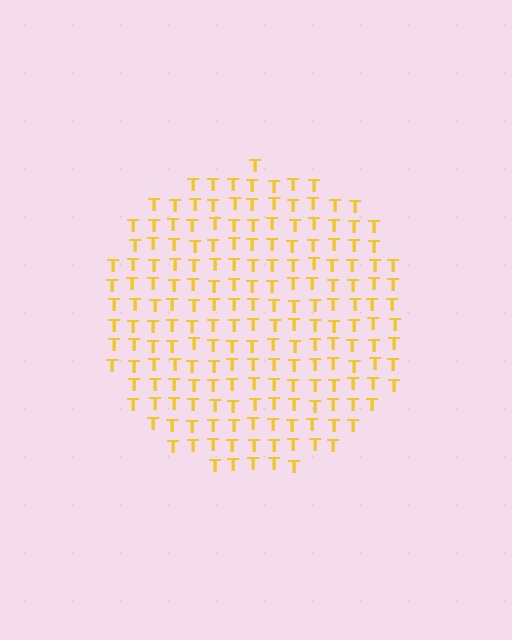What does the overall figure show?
The overall figure shows a circle.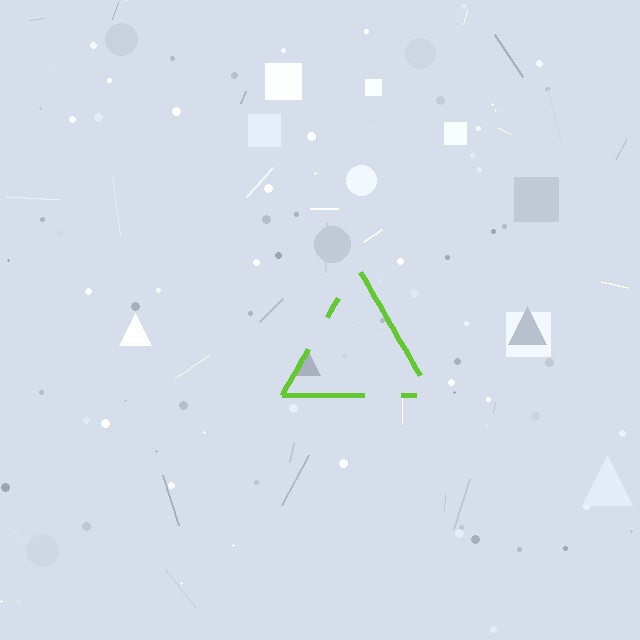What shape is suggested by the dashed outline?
The dashed outline suggests a triangle.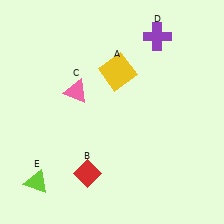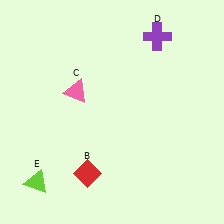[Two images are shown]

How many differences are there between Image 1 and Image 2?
There is 1 difference between the two images.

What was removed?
The yellow square (A) was removed in Image 2.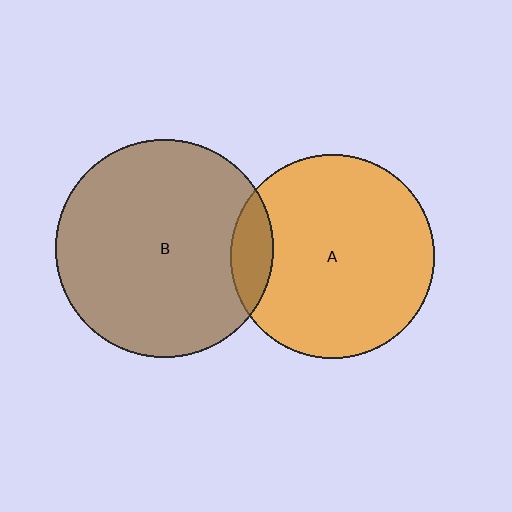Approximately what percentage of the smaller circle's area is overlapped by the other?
Approximately 10%.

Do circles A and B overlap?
Yes.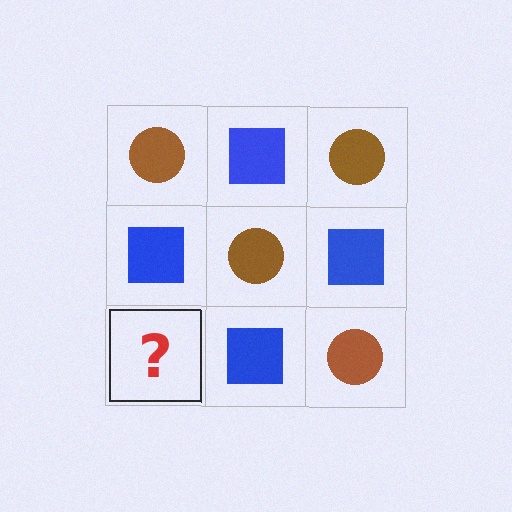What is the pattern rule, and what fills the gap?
The rule is that it alternates brown circle and blue square in a checkerboard pattern. The gap should be filled with a brown circle.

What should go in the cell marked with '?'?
The missing cell should contain a brown circle.